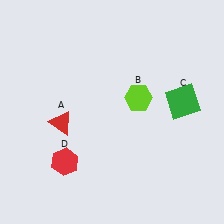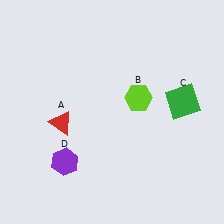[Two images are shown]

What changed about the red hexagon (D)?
In Image 1, D is red. In Image 2, it changed to purple.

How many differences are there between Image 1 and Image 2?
There is 1 difference between the two images.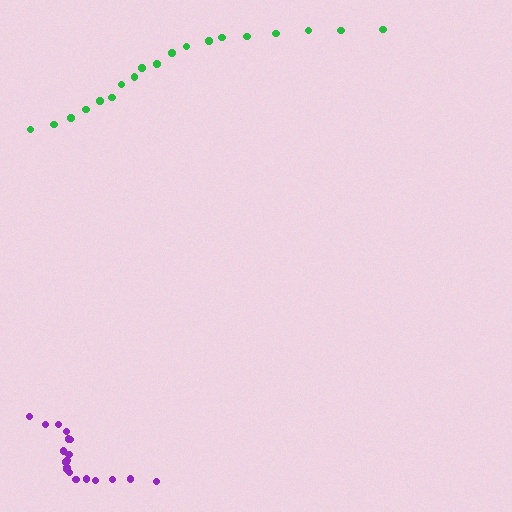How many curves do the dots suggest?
There are 2 distinct paths.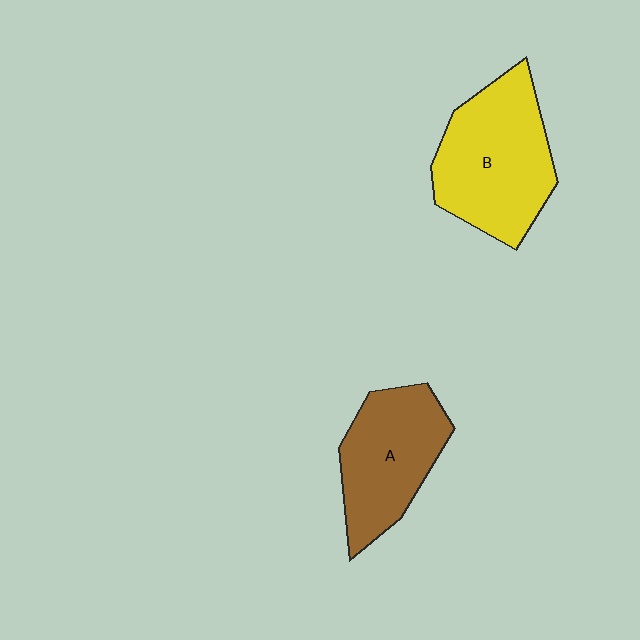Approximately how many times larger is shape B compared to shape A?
Approximately 1.3 times.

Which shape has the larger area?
Shape B (yellow).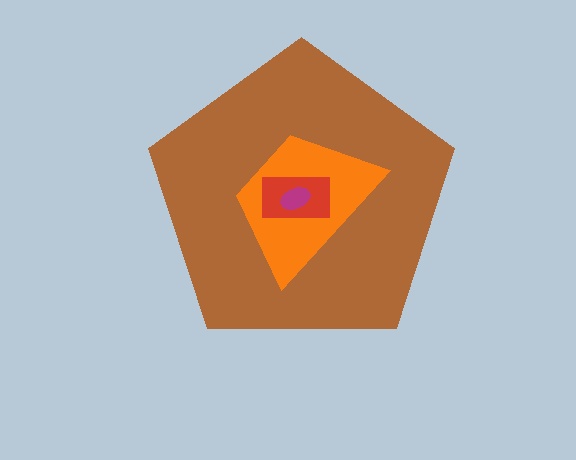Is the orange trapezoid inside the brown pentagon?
Yes.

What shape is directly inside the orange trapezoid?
The red rectangle.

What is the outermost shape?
The brown pentagon.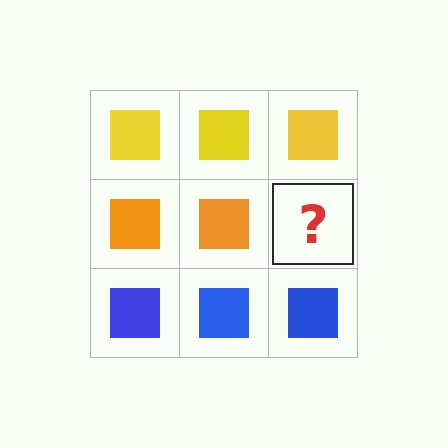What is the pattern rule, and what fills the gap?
The rule is that each row has a consistent color. The gap should be filled with an orange square.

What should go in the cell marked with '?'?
The missing cell should contain an orange square.